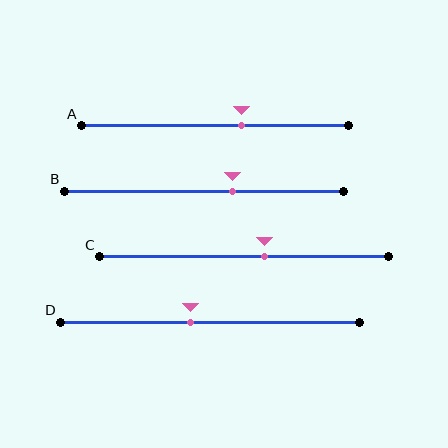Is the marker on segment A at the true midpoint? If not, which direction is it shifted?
No, the marker on segment A is shifted to the right by about 10% of the segment length.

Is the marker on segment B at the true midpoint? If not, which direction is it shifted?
No, the marker on segment B is shifted to the right by about 10% of the segment length.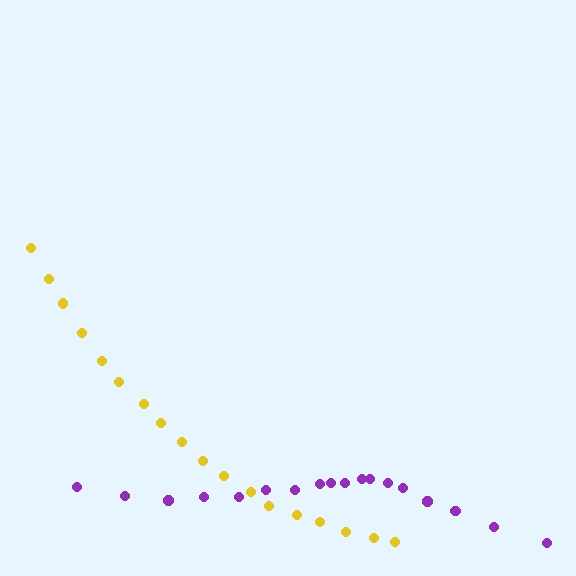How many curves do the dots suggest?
There are 2 distinct paths.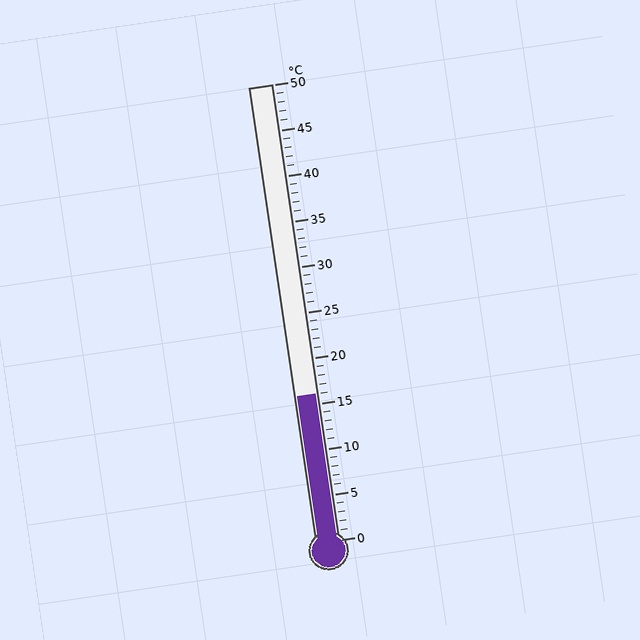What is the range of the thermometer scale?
The thermometer scale ranges from 0°C to 50°C.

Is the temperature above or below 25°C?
The temperature is below 25°C.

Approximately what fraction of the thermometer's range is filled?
The thermometer is filled to approximately 30% of its range.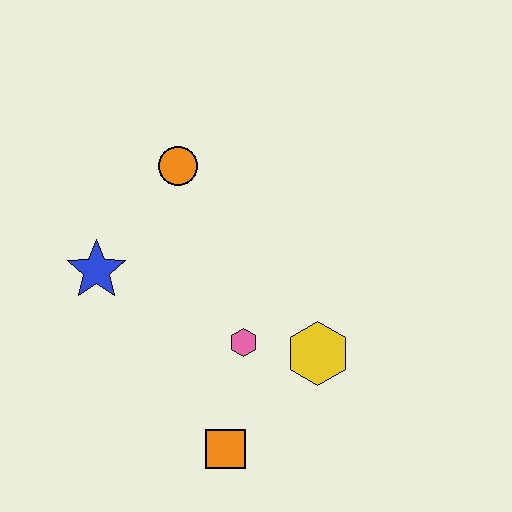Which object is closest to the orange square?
The pink hexagon is closest to the orange square.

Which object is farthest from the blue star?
The yellow hexagon is farthest from the blue star.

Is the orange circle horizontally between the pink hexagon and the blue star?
Yes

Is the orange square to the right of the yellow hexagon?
No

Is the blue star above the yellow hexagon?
Yes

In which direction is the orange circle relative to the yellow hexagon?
The orange circle is above the yellow hexagon.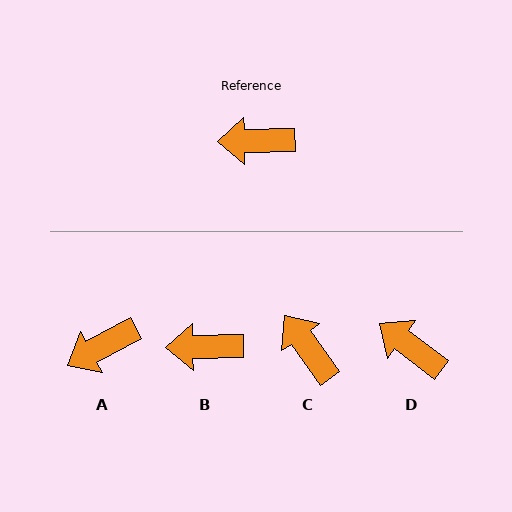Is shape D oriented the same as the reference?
No, it is off by about 38 degrees.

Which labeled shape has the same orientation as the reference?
B.